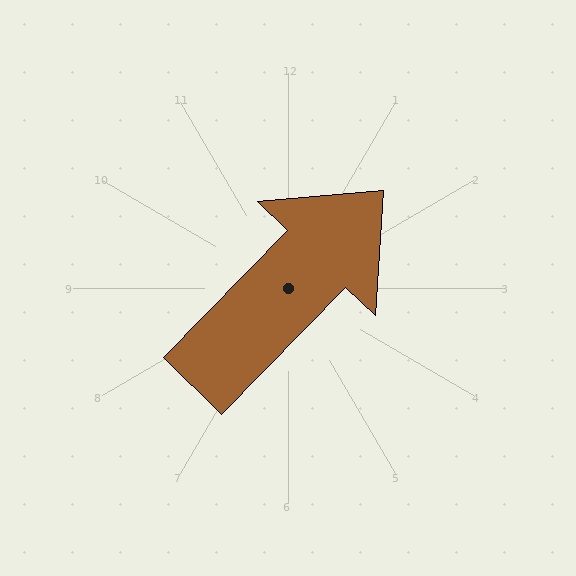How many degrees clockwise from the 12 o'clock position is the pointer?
Approximately 44 degrees.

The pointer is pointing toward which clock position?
Roughly 1 o'clock.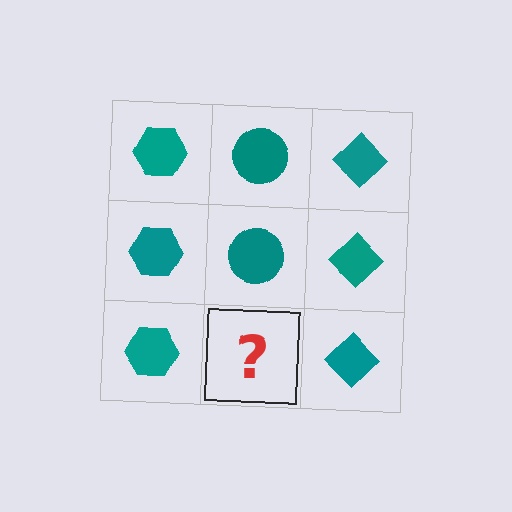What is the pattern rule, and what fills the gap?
The rule is that each column has a consistent shape. The gap should be filled with a teal circle.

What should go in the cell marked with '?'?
The missing cell should contain a teal circle.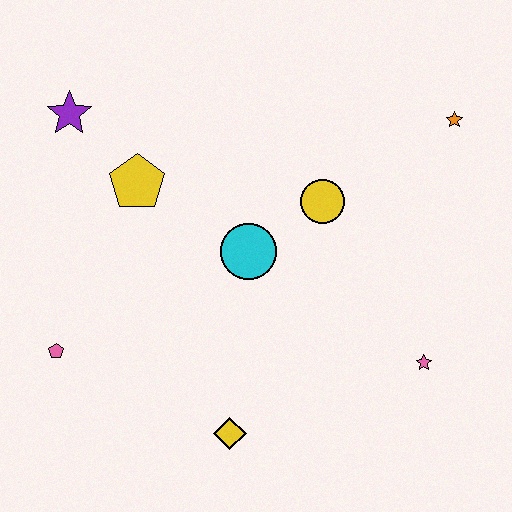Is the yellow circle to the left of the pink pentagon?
No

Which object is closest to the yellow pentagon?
The purple star is closest to the yellow pentagon.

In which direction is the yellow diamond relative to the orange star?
The yellow diamond is below the orange star.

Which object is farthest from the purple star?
The pink star is farthest from the purple star.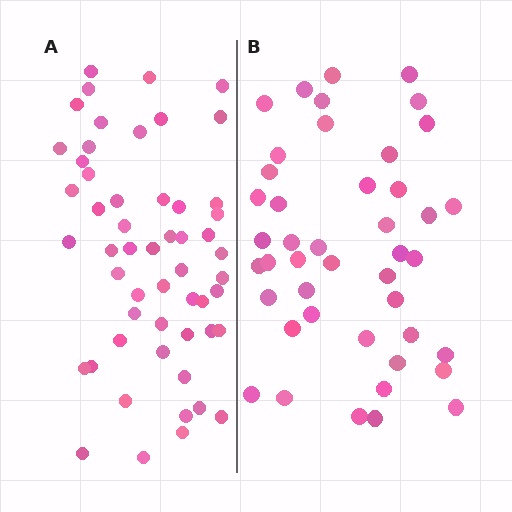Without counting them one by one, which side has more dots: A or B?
Region A (the left region) has more dots.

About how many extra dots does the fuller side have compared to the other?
Region A has roughly 10 or so more dots than region B.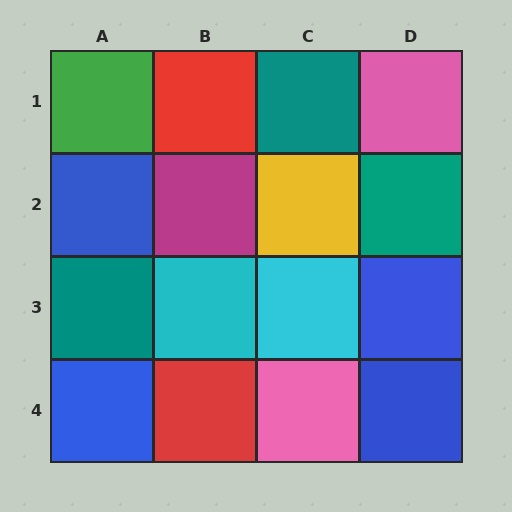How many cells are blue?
4 cells are blue.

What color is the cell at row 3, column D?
Blue.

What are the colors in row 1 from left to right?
Green, red, teal, pink.